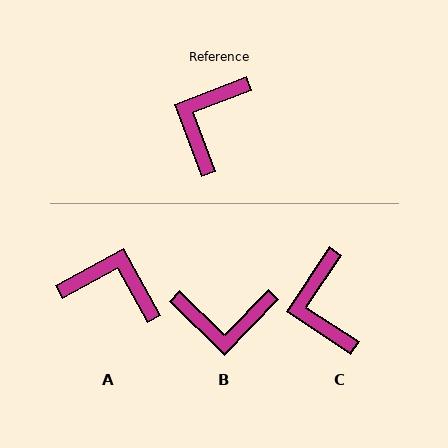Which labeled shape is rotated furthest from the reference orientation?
B, about 115 degrees away.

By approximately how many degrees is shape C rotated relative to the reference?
Approximately 36 degrees counter-clockwise.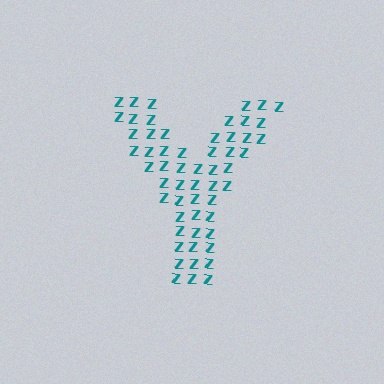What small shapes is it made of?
It is made of small letter Z's.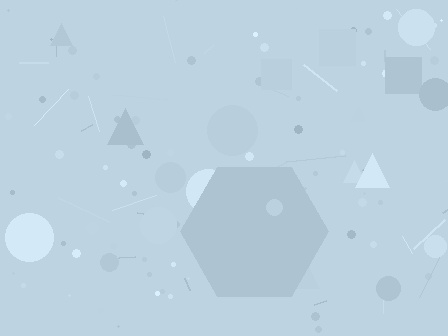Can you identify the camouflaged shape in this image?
The camouflaged shape is a hexagon.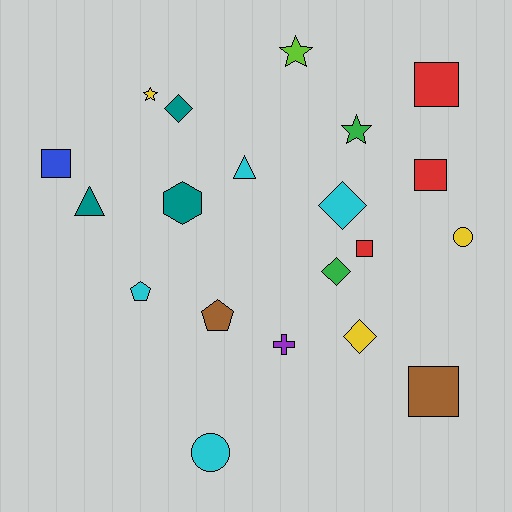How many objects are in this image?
There are 20 objects.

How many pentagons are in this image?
There are 2 pentagons.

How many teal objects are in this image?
There are 3 teal objects.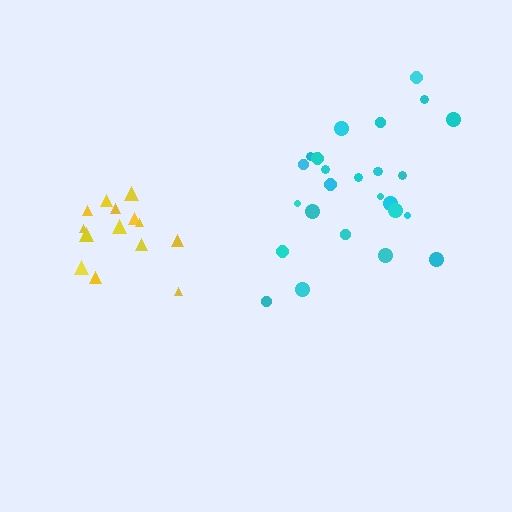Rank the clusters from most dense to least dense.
yellow, cyan.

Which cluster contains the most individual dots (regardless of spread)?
Cyan (26).